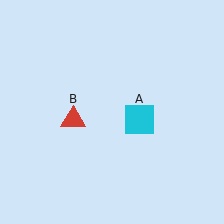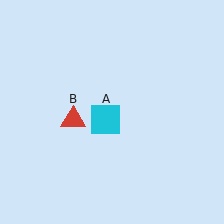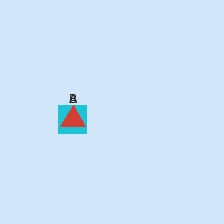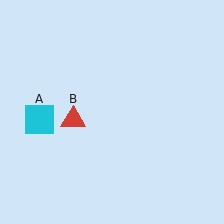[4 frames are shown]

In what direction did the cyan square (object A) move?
The cyan square (object A) moved left.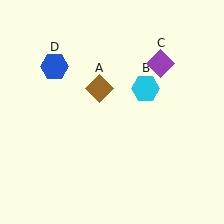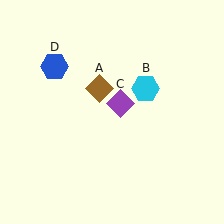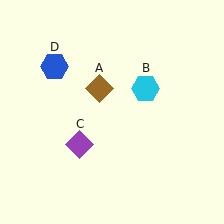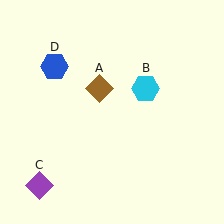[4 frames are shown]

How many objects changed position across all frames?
1 object changed position: purple diamond (object C).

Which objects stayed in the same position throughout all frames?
Brown diamond (object A) and cyan hexagon (object B) and blue hexagon (object D) remained stationary.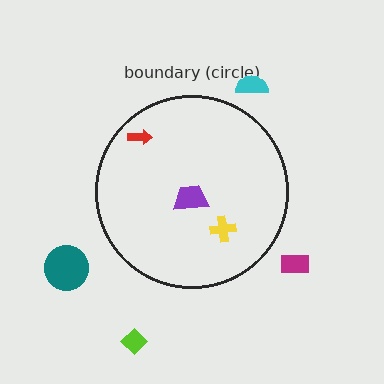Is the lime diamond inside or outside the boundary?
Outside.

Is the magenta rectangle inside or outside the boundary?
Outside.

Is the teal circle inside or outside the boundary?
Outside.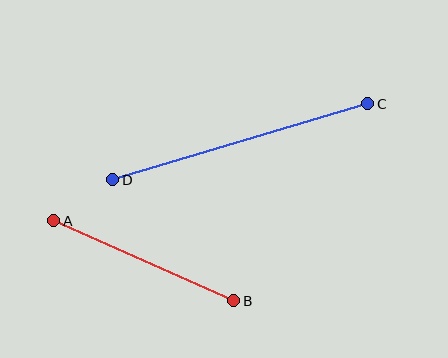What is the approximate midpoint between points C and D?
The midpoint is at approximately (240, 142) pixels.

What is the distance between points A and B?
The distance is approximately 197 pixels.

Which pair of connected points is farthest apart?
Points C and D are farthest apart.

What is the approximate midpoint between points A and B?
The midpoint is at approximately (144, 261) pixels.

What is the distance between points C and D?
The distance is approximately 266 pixels.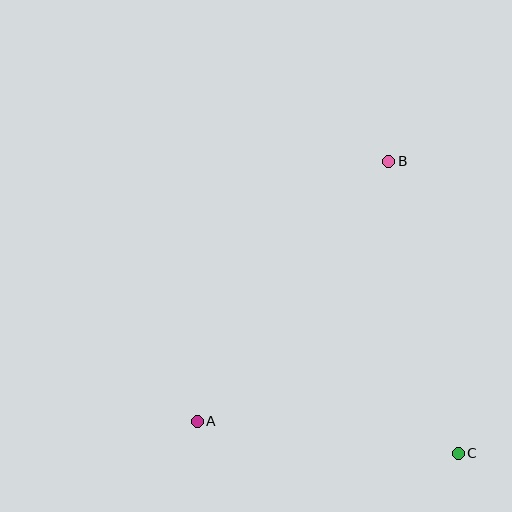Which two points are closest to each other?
Points A and C are closest to each other.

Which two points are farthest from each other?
Points A and B are farthest from each other.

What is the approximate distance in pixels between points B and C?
The distance between B and C is approximately 300 pixels.